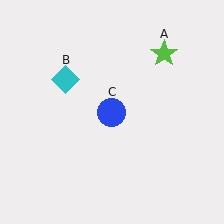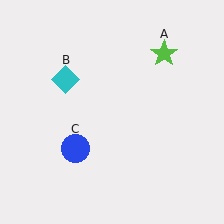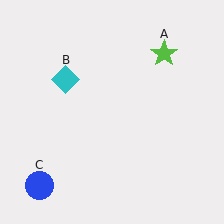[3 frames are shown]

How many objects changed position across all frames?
1 object changed position: blue circle (object C).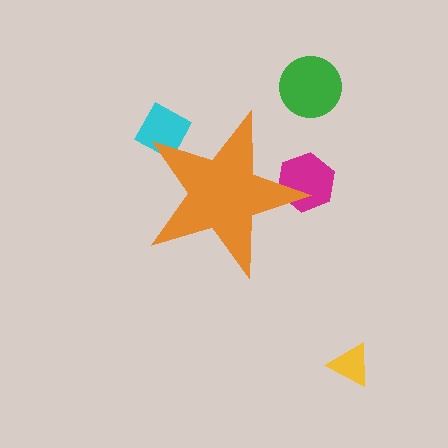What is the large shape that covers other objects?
An orange star.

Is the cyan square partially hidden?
Yes, the cyan square is partially hidden behind the orange star.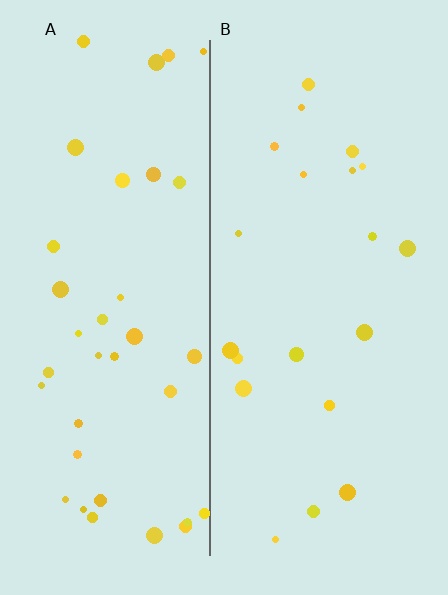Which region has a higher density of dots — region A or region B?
A (the left).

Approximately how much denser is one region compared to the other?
Approximately 1.9× — region A over region B.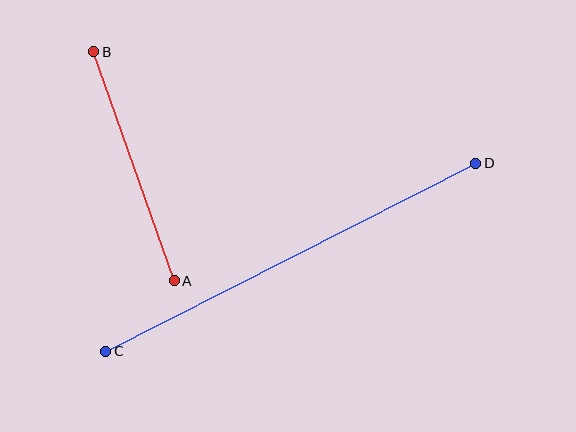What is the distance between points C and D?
The distance is approximately 415 pixels.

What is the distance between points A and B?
The distance is approximately 243 pixels.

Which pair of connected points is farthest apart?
Points C and D are farthest apart.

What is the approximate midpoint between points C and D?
The midpoint is at approximately (291, 257) pixels.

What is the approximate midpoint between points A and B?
The midpoint is at approximately (134, 166) pixels.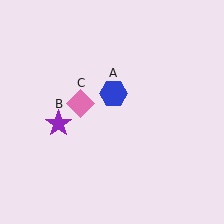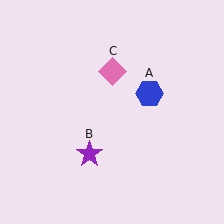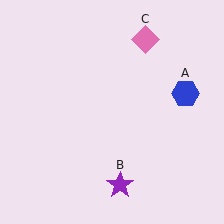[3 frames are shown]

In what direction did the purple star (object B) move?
The purple star (object B) moved down and to the right.